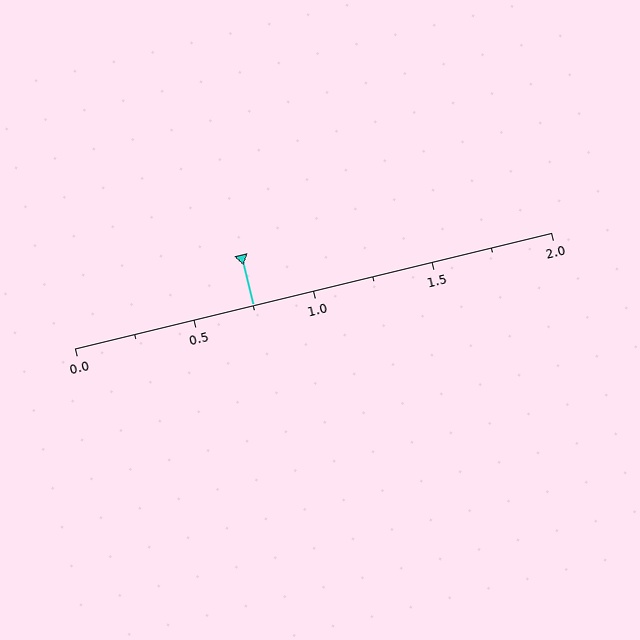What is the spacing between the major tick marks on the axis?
The major ticks are spaced 0.5 apart.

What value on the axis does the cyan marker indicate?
The marker indicates approximately 0.75.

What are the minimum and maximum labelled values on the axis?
The axis runs from 0.0 to 2.0.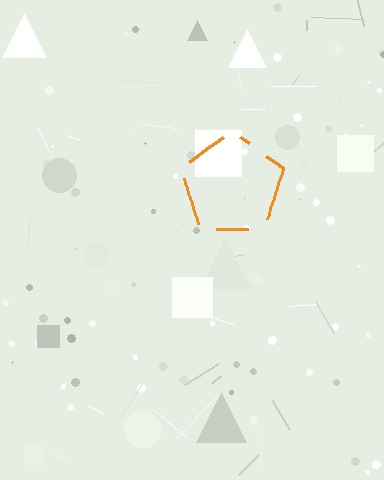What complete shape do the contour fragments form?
The contour fragments form a pentagon.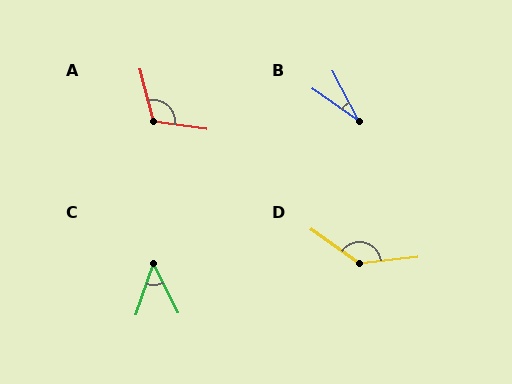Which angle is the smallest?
B, at approximately 28 degrees.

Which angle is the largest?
D, at approximately 138 degrees.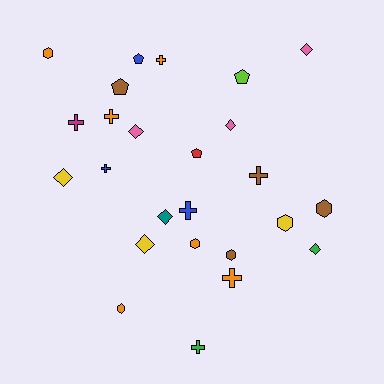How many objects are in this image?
There are 25 objects.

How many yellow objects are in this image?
There are 3 yellow objects.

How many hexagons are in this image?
There are 6 hexagons.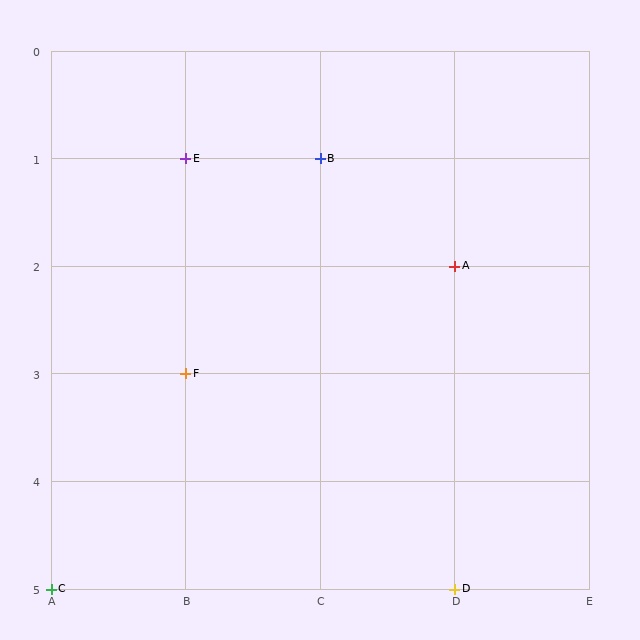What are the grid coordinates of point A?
Point A is at grid coordinates (D, 2).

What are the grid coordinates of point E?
Point E is at grid coordinates (B, 1).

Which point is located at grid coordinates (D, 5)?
Point D is at (D, 5).